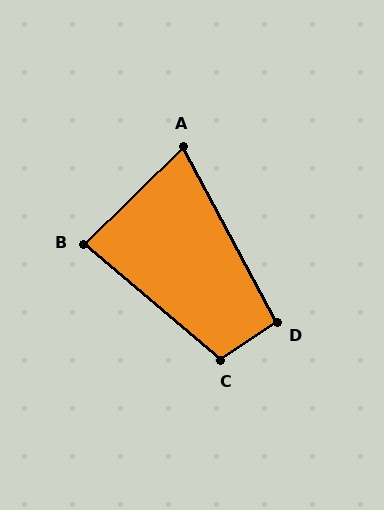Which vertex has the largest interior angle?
C, at approximately 106 degrees.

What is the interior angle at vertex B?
Approximately 85 degrees (acute).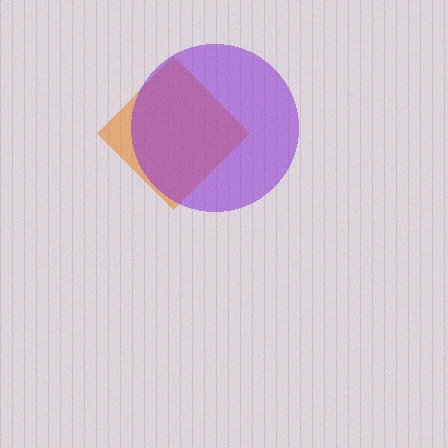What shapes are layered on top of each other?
The layered shapes are: an orange diamond, a purple circle.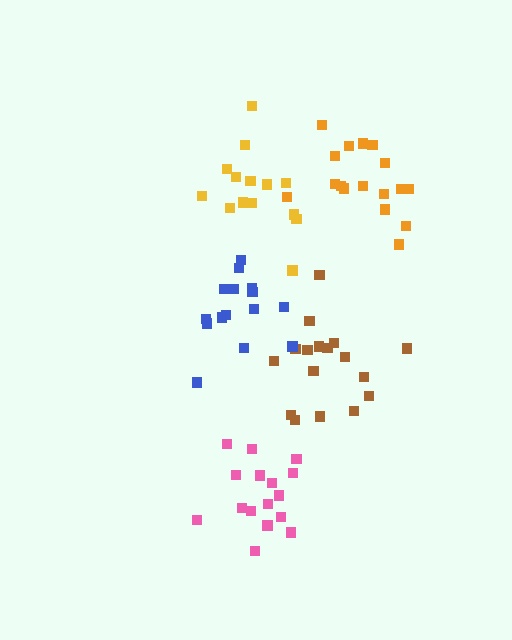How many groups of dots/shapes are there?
There are 5 groups.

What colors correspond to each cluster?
The clusters are colored: brown, orange, yellow, pink, blue.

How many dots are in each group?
Group 1: 17 dots, Group 2: 17 dots, Group 3: 14 dots, Group 4: 16 dots, Group 5: 16 dots (80 total).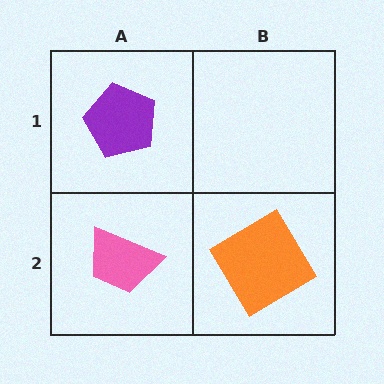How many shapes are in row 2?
2 shapes.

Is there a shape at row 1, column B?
No, that cell is empty.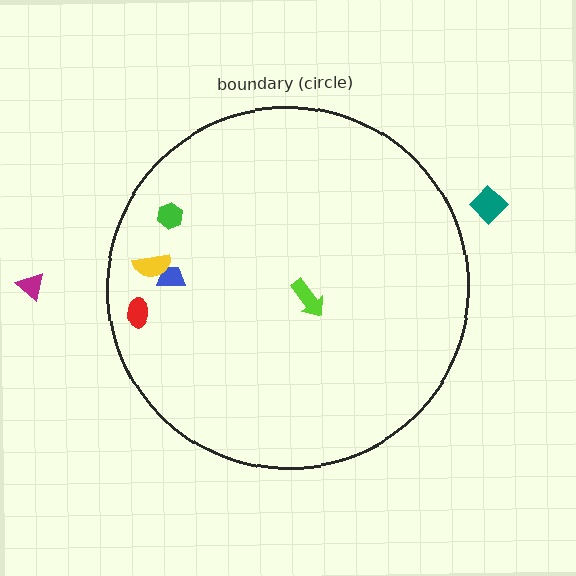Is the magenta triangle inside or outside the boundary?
Outside.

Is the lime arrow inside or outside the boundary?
Inside.